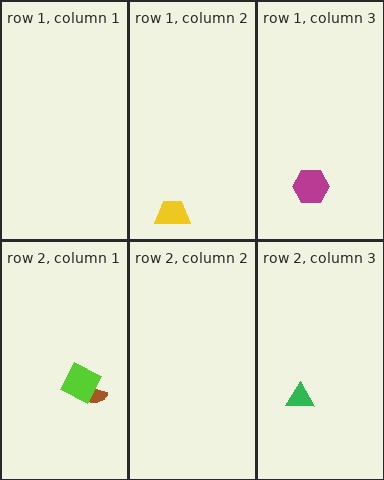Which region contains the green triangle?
The row 2, column 3 region.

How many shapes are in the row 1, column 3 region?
1.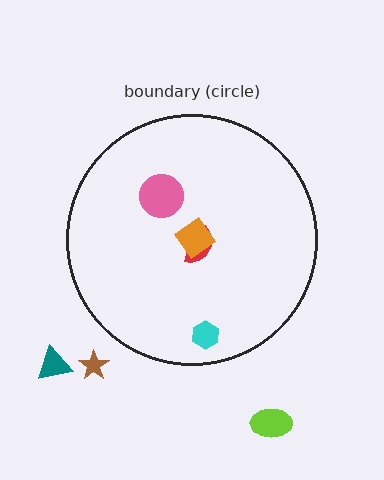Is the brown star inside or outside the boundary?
Outside.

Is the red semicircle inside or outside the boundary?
Inside.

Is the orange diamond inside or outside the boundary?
Inside.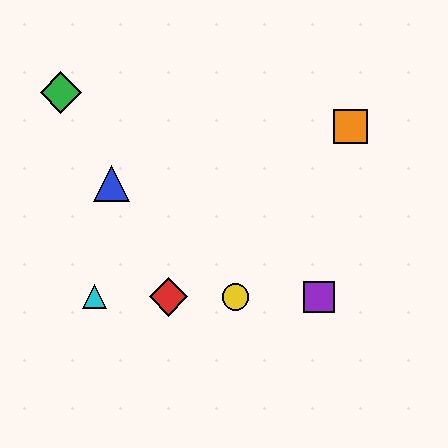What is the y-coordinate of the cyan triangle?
The cyan triangle is at y≈297.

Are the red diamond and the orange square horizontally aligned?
No, the red diamond is at y≈297 and the orange square is at y≈126.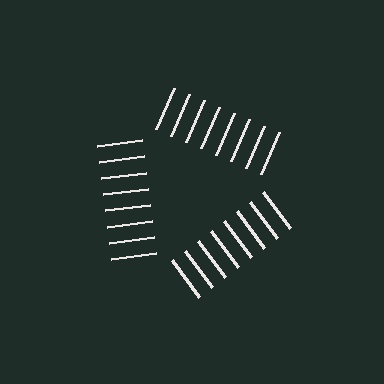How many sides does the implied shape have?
3 sides — the line-ends trace a triangle.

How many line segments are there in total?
24 — 8 along each of the 3 edges.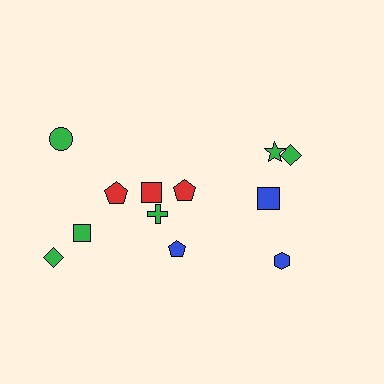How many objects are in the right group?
There are 4 objects.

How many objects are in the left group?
There are 8 objects.